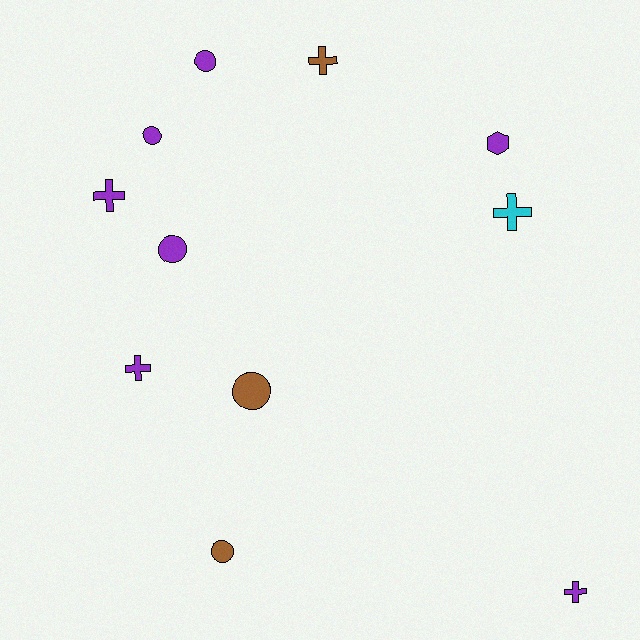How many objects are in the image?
There are 11 objects.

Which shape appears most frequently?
Circle, with 5 objects.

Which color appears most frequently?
Purple, with 7 objects.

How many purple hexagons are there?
There is 1 purple hexagon.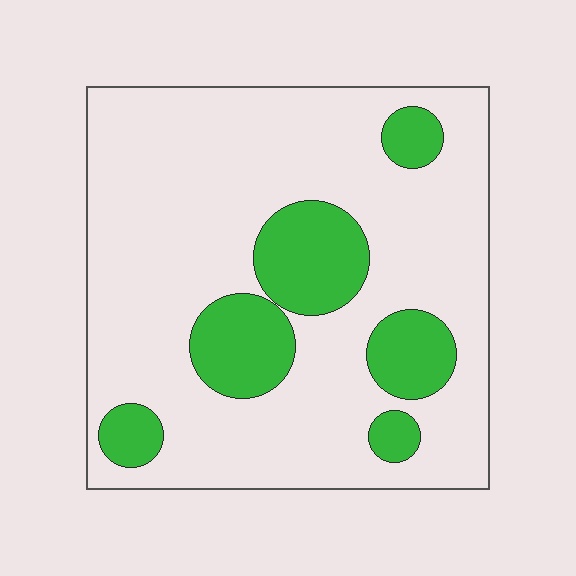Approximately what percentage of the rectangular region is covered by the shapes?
Approximately 20%.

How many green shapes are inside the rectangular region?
6.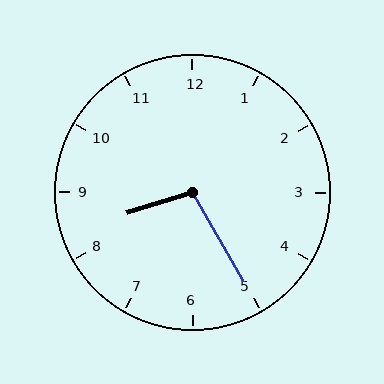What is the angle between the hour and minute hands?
Approximately 102 degrees.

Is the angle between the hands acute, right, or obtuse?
It is obtuse.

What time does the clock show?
8:25.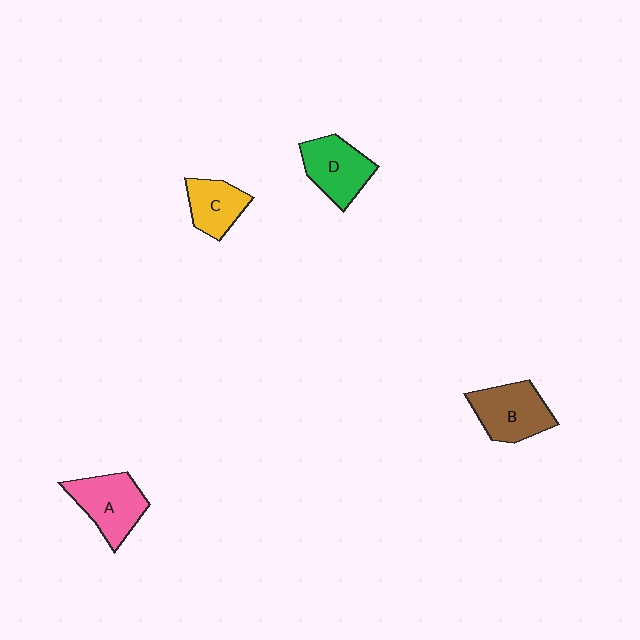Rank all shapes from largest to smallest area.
From largest to smallest: B (brown), A (pink), D (green), C (yellow).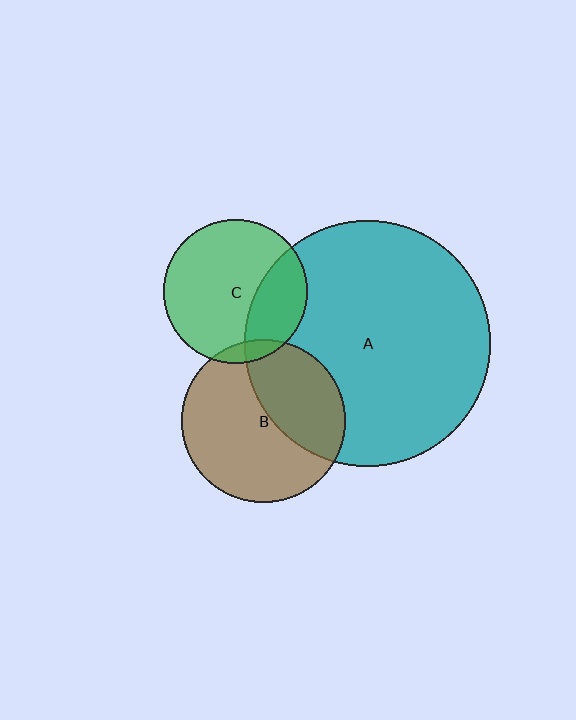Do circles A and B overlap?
Yes.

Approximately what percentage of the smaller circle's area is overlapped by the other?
Approximately 40%.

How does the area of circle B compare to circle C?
Approximately 1.3 times.